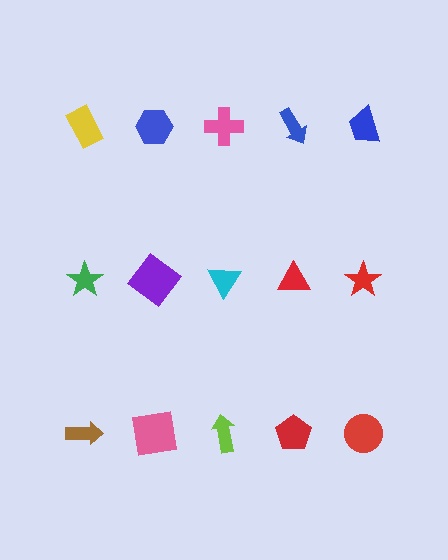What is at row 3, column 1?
A brown arrow.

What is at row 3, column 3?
A lime arrow.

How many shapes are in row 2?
5 shapes.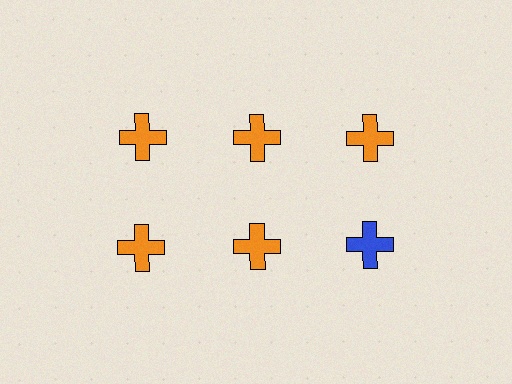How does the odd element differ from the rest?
It has a different color: blue instead of orange.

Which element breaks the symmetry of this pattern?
The blue cross in the second row, center column breaks the symmetry. All other shapes are orange crosses.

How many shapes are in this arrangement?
There are 6 shapes arranged in a grid pattern.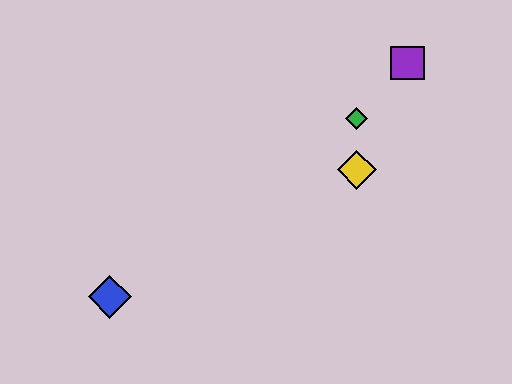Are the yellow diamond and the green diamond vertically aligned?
Yes, both are at x≈357.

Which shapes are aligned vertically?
The red diamond, the green diamond, the yellow diamond are aligned vertically.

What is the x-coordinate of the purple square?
The purple square is at x≈408.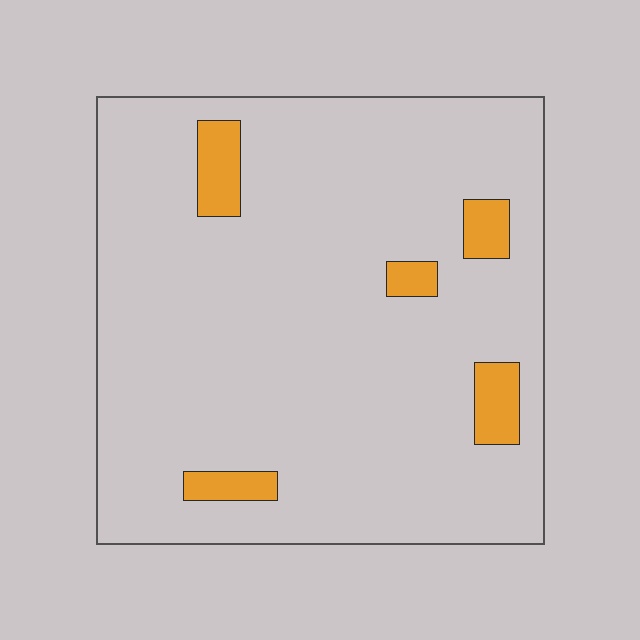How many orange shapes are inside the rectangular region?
5.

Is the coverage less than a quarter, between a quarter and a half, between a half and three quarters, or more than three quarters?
Less than a quarter.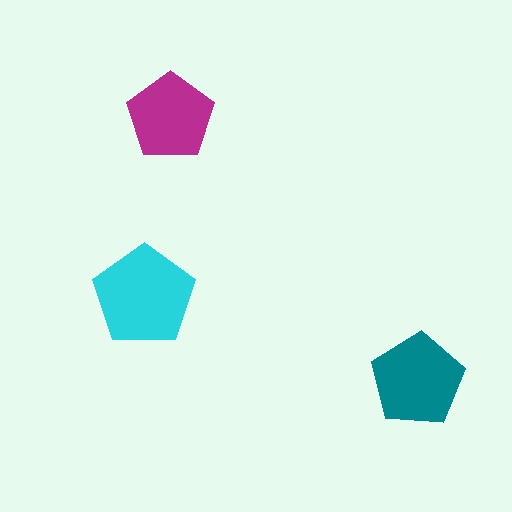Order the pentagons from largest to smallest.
the cyan one, the teal one, the magenta one.